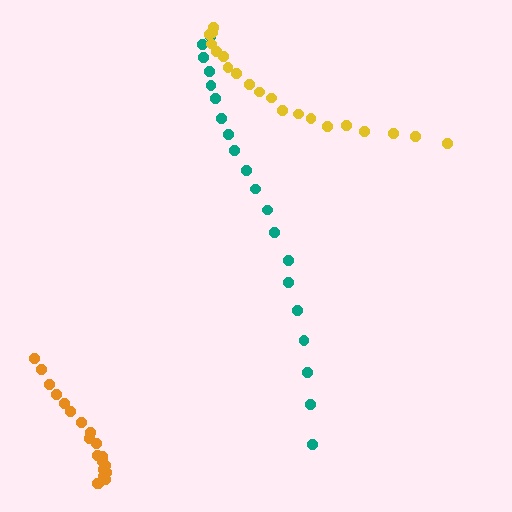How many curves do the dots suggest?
There are 3 distinct paths.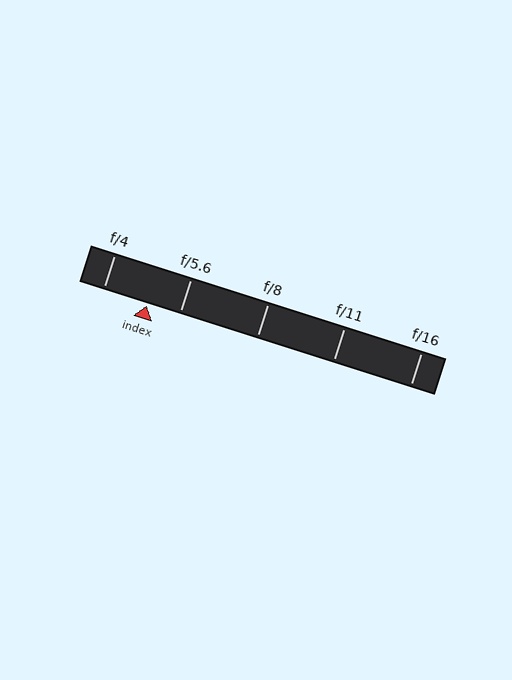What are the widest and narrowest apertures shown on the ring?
The widest aperture shown is f/4 and the narrowest is f/16.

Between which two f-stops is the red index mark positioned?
The index mark is between f/4 and f/5.6.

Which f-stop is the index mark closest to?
The index mark is closest to f/5.6.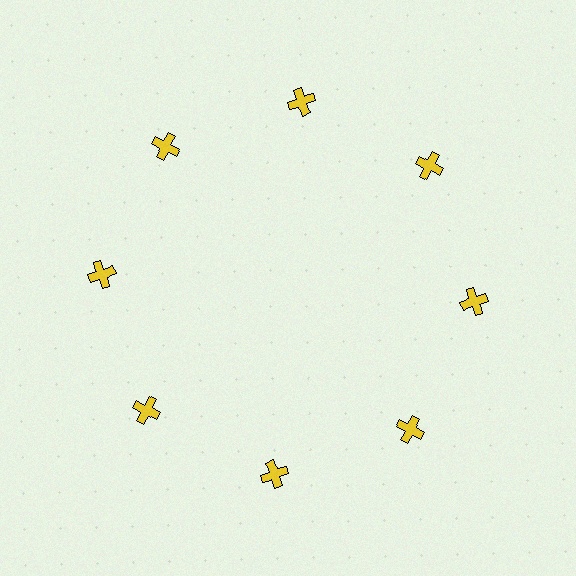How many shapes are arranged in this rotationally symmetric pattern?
There are 8 shapes, arranged in 8 groups of 1.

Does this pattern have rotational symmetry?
Yes, this pattern has 8-fold rotational symmetry. It looks the same after rotating 45 degrees around the center.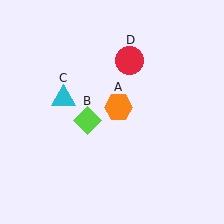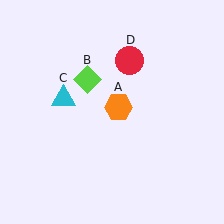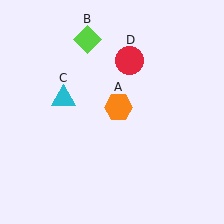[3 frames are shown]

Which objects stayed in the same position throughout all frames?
Orange hexagon (object A) and cyan triangle (object C) and red circle (object D) remained stationary.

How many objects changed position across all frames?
1 object changed position: lime diamond (object B).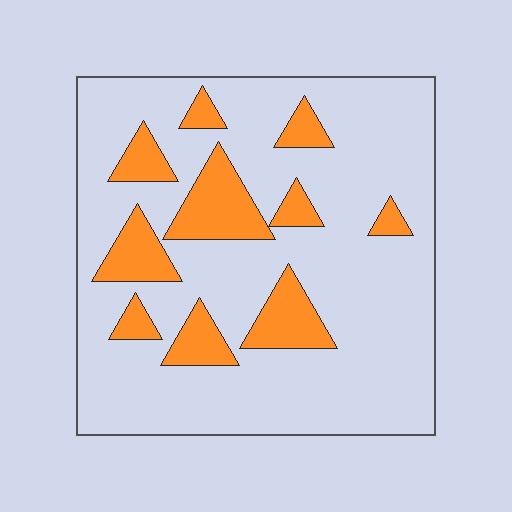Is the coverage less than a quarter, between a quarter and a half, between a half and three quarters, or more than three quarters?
Less than a quarter.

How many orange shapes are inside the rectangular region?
10.